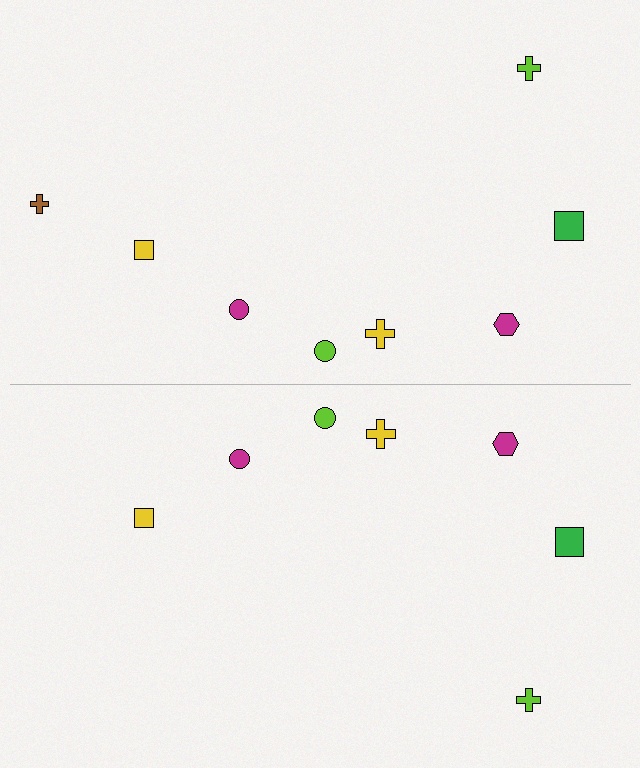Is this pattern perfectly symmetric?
No, the pattern is not perfectly symmetric. A brown cross is missing from the bottom side.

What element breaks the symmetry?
A brown cross is missing from the bottom side.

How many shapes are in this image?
There are 15 shapes in this image.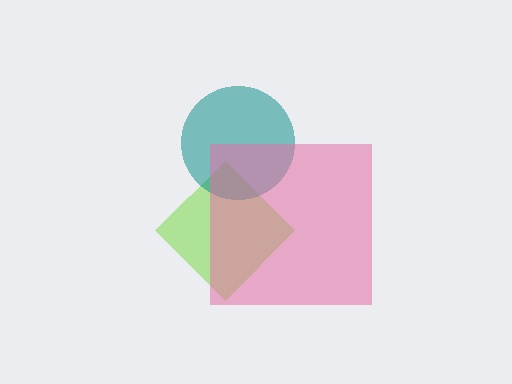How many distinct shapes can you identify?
There are 3 distinct shapes: a lime diamond, a teal circle, a pink square.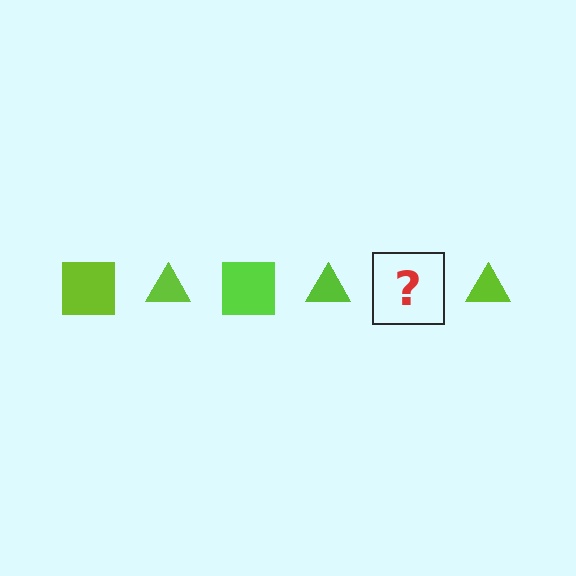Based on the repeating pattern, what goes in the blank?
The blank should be a lime square.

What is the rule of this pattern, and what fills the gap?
The rule is that the pattern cycles through square, triangle shapes in lime. The gap should be filled with a lime square.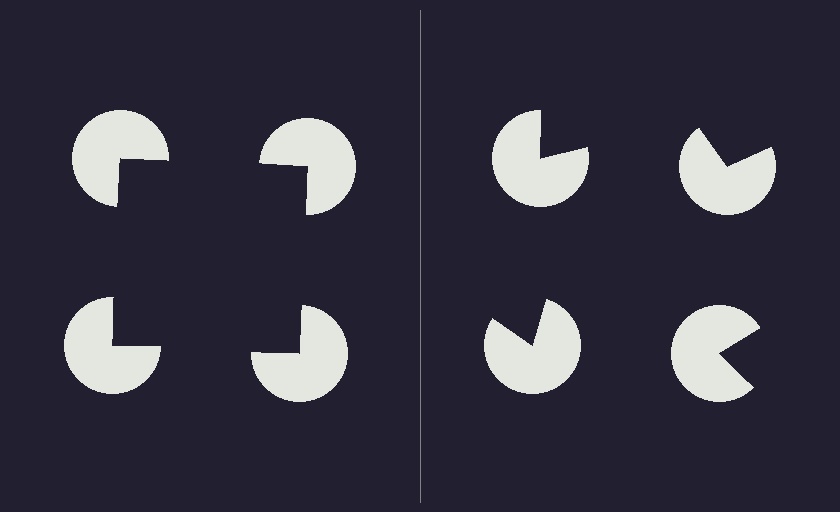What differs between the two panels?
The pac-man discs are positioned identically on both sides; only the wedge orientations differ. On the left they align to a square; on the right they are misaligned.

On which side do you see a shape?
An illusory square appears on the left side. On the right side the wedge cuts are rotated, so no coherent shape forms.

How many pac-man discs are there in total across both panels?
8 — 4 on each side.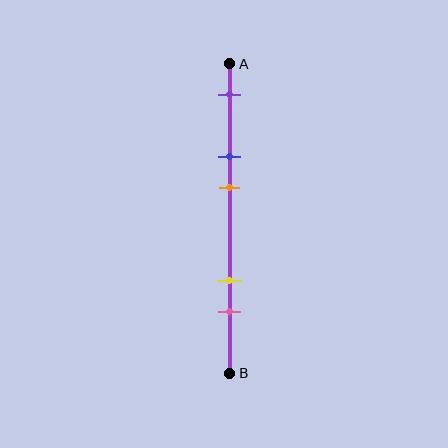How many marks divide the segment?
There are 5 marks dividing the segment.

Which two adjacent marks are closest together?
The blue and orange marks are the closest adjacent pair.